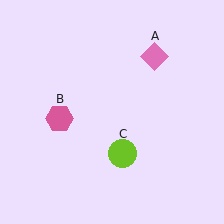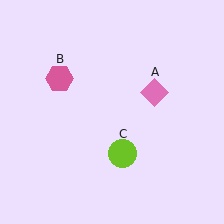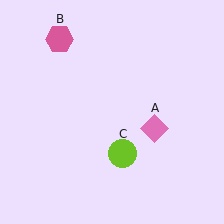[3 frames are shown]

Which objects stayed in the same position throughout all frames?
Lime circle (object C) remained stationary.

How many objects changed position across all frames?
2 objects changed position: pink diamond (object A), pink hexagon (object B).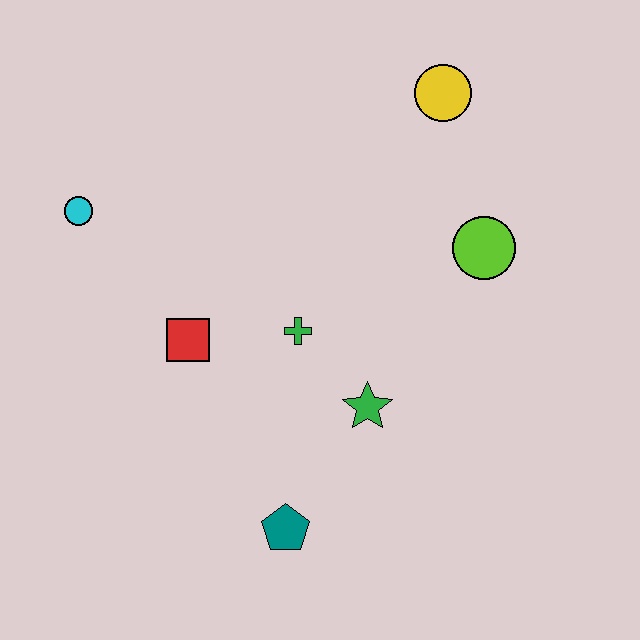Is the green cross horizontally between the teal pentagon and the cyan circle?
No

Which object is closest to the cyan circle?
The red square is closest to the cyan circle.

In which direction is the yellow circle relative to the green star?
The yellow circle is above the green star.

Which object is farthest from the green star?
The cyan circle is farthest from the green star.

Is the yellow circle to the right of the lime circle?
No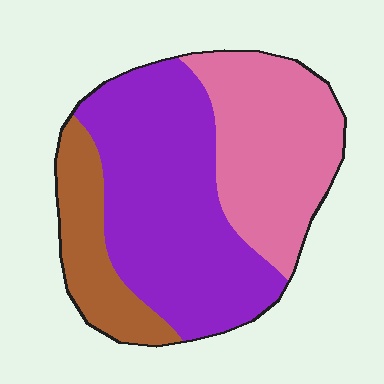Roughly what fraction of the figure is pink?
Pink covers around 35% of the figure.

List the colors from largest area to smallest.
From largest to smallest: purple, pink, brown.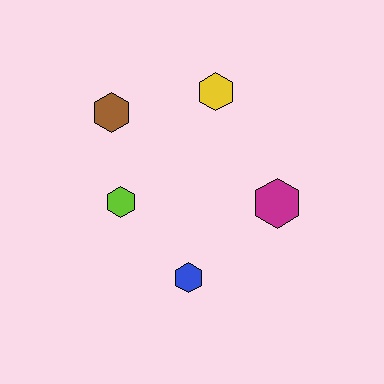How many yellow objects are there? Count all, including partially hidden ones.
There is 1 yellow object.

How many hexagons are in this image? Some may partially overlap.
There are 5 hexagons.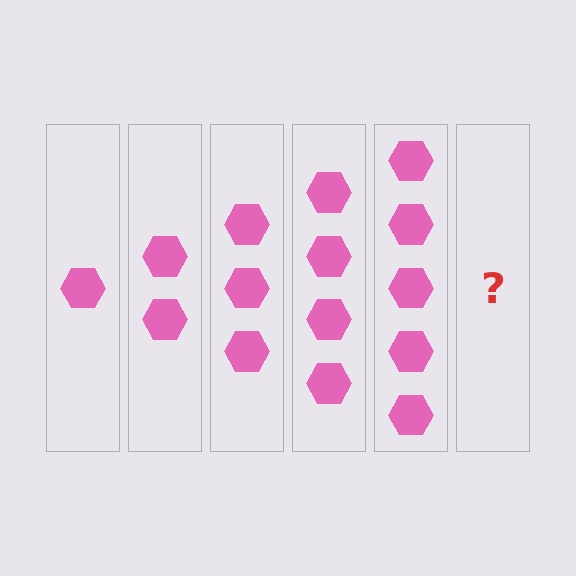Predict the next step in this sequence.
The next step is 6 hexagons.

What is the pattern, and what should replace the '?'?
The pattern is that each step adds one more hexagon. The '?' should be 6 hexagons.